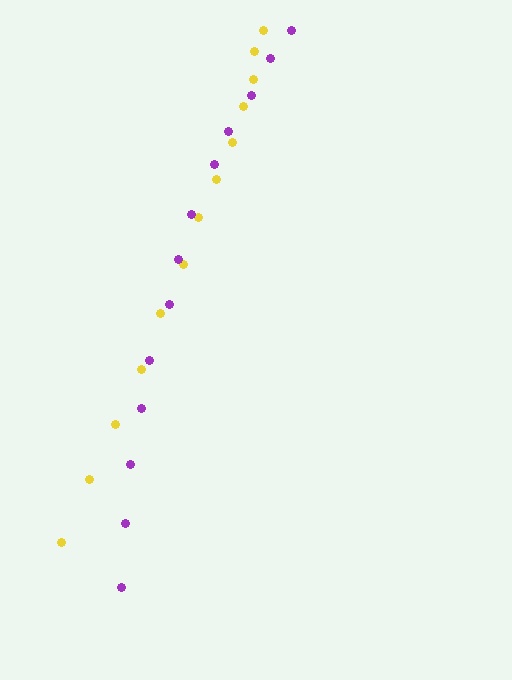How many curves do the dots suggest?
There are 2 distinct paths.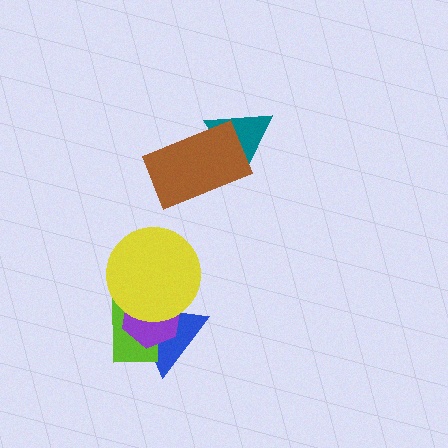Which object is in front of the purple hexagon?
The yellow circle is in front of the purple hexagon.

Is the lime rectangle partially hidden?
Yes, it is partially covered by another shape.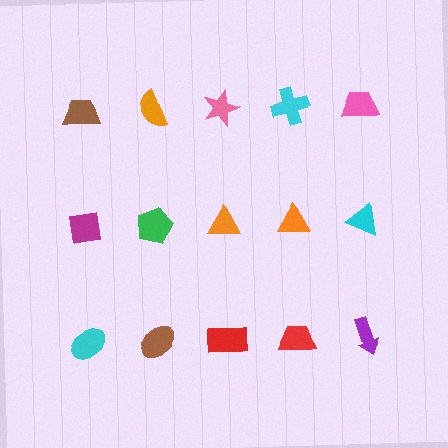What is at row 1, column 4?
A cyan cross.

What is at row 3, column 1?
A cyan ellipse.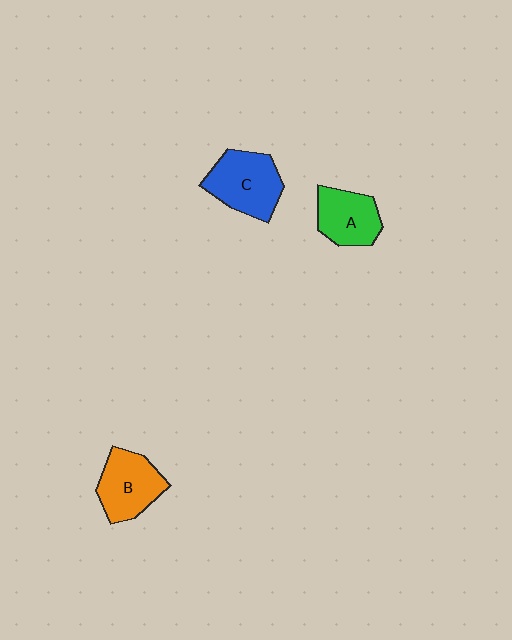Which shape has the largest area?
Shape C (blue).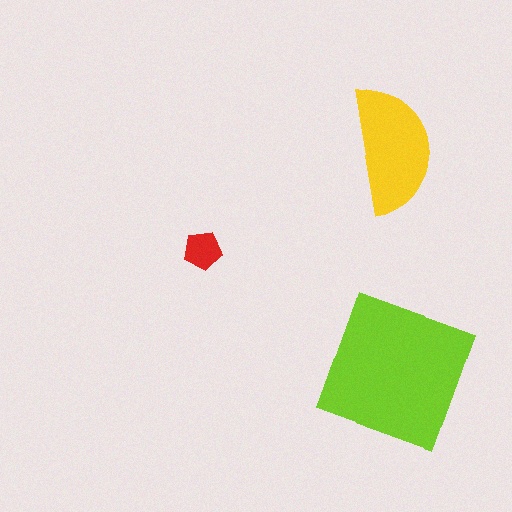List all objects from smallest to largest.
The red pentagon, the yellow semicircle, the lime square.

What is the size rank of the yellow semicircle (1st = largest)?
2nd.